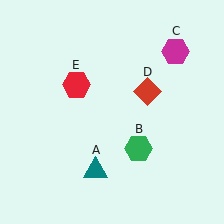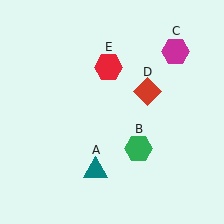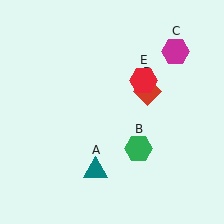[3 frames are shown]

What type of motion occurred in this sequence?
The red hexagon (object E) rotated clockwise around the center of the scene.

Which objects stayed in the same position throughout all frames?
Teal triangle (object A) and green hexagon (object B) and magenta hexagon (object C) and red diamond (object D) remained stationary.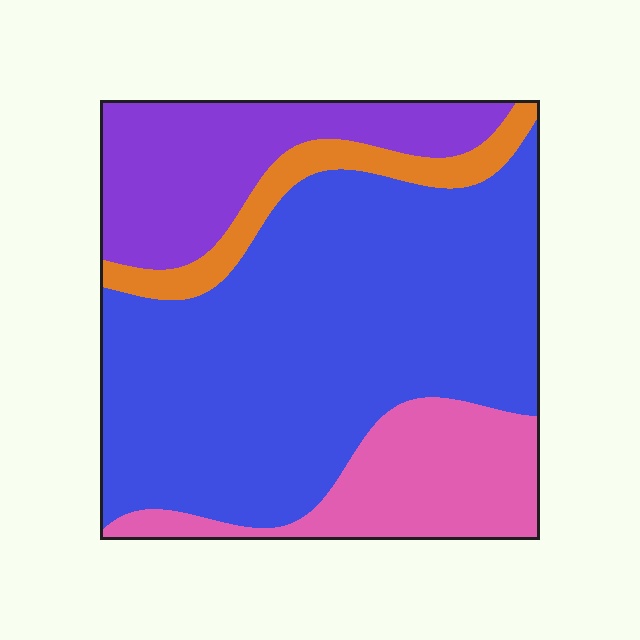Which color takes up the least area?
Orange, at roughly 10%.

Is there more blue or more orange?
Blue.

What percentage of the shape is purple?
Purple covers about 20% of the shape.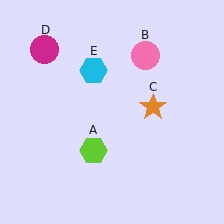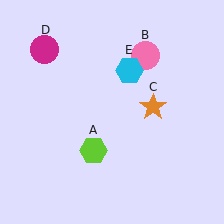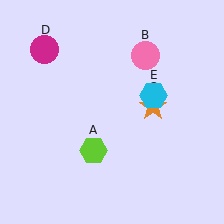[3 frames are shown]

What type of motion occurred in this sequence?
The cyan hexagon (object E) rotated clockwise around the center of the scene.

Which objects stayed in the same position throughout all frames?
Lime hexagon (object A) and pink circle (object B) and orange star (object C) and magenta circle (object D) remained stationary.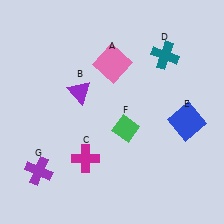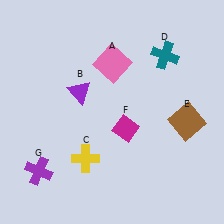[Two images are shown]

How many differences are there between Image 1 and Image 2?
There are 3 differences between the two images.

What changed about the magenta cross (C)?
In Image 1, C is magenta. In Image 2, it changed to yellow.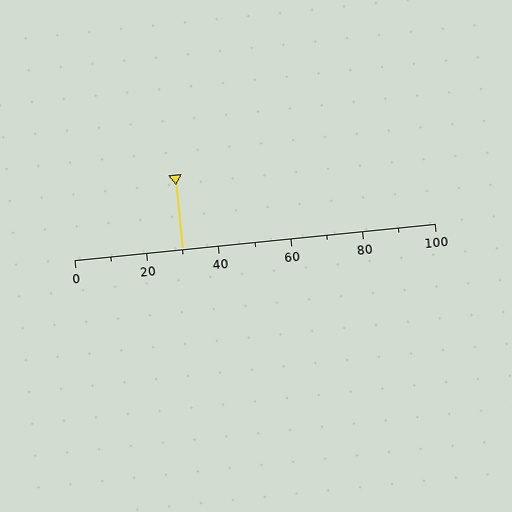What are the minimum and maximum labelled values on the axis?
The axis runs from 0 to 100.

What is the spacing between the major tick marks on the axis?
The major ticks are spaced 20 apart.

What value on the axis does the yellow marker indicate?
The marker indicates approximately 30.